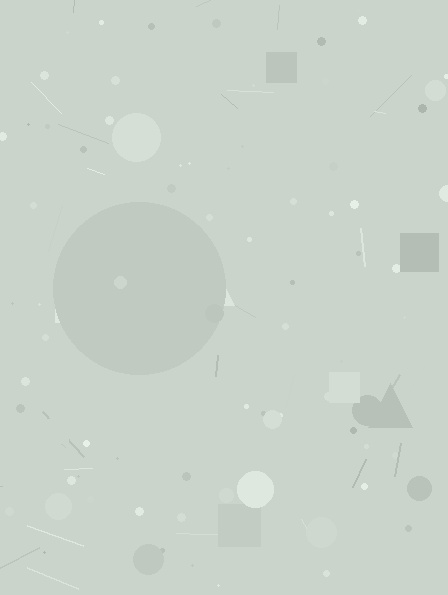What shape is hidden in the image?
A circle is hidden in the image.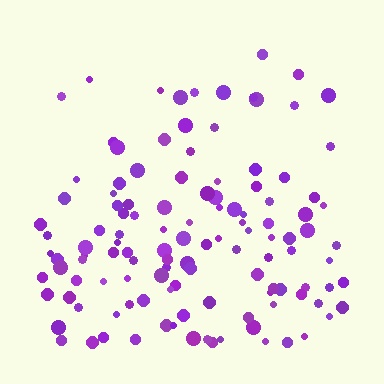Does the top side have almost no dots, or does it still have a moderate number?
Still a moderate number, just noticeably fewer than the bottom.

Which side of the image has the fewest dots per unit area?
The top.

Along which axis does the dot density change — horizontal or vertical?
Vertical.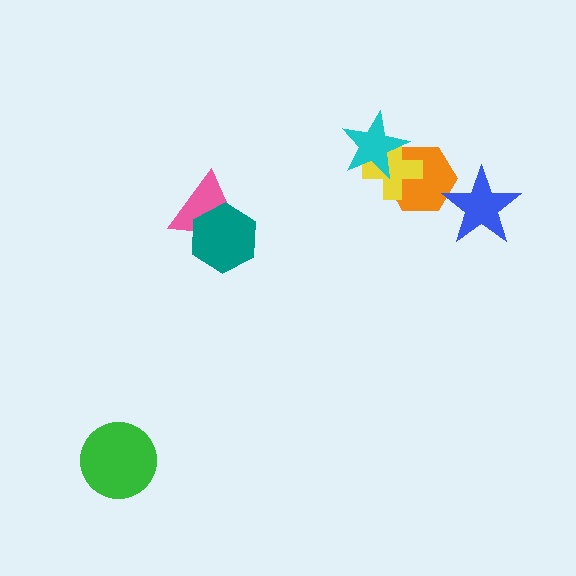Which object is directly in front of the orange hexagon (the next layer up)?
The yellow cross is directly in front of the orange hexagon.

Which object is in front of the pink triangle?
The teal hexagon is in front of the pink triangle.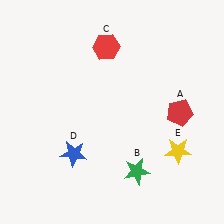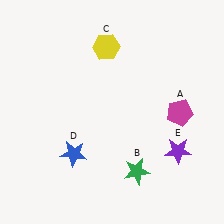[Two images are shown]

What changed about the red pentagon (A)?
In Image 1, A is red. In Image 2, it changed to magenta.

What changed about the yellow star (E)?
In Image 1, E is yellow. In Image 2, it changed to purple.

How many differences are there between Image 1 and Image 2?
There are 3 differences between the two images.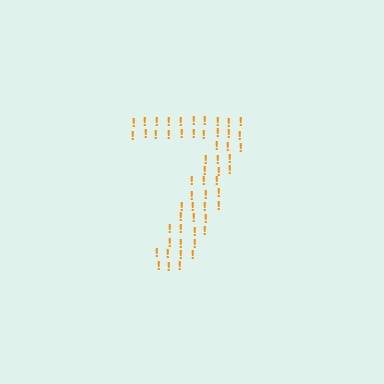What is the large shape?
The large shape is the digit 7.